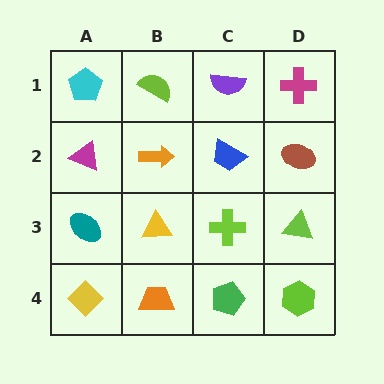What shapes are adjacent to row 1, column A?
A magenta triangle (row 2, column A), a lime semicircle (row 1, column B).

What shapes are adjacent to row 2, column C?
A purple semicircle (row 1, column C), a lime cross (row 3, column C), an orange arrow (row 2, column B), a brown ellipse (row 2, column D).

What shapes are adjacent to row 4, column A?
A teal ellipse (row 3, column A), an orange trapezoid (row 4, column B).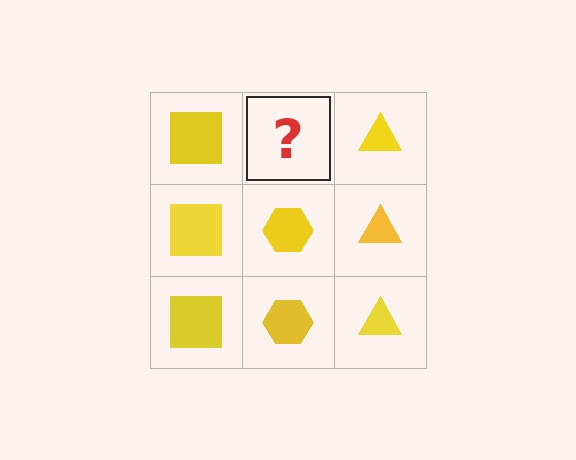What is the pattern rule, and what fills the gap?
The rule is that each column has a consistent shape. The gap should be filled with a yellow hexagon.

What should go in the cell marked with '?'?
The missing cell should contain a yellow hexagon.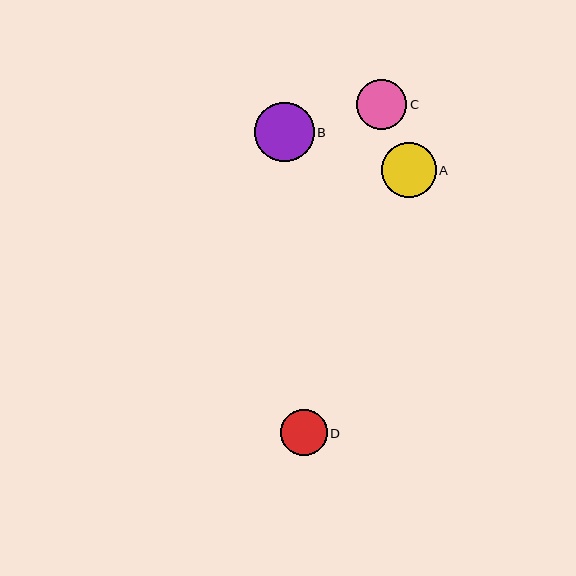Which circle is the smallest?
Circle D is the smallest with a size of approximately 46 pixels.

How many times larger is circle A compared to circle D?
Circle A is approximately 1.2 times the size of circle D.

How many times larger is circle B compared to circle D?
Circle B is approximately 1.3 times the size of circle D.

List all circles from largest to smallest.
From largest to smallest: B, A, C, D.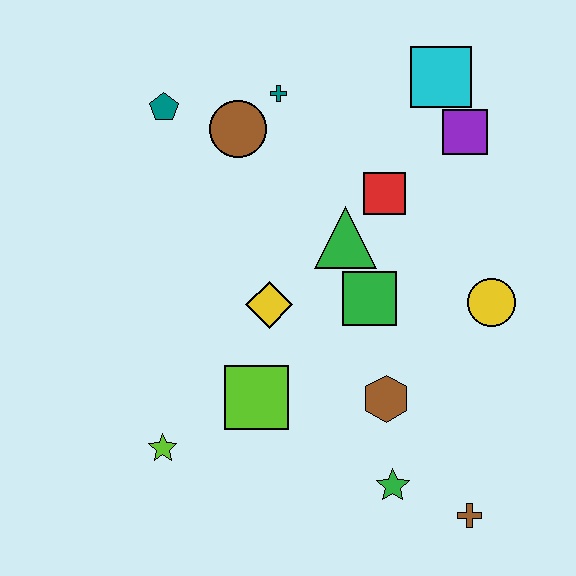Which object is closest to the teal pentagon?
The brown circle is closest to the teal pentagon.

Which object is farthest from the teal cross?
The brown cross is farthest from the teal cross.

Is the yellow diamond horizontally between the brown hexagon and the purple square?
No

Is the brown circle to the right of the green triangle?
No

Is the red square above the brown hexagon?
Yes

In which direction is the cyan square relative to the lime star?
The cyan square is above the lime star.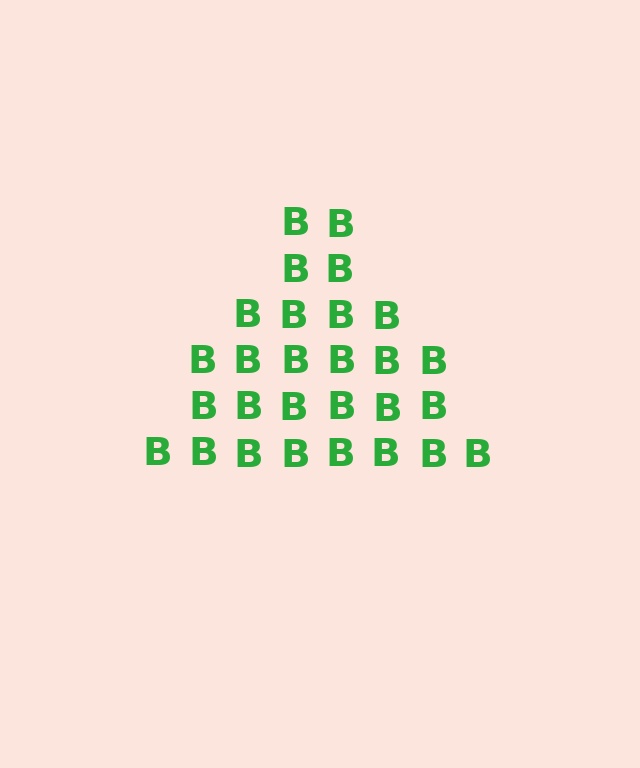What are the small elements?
The small elements are letter B's.